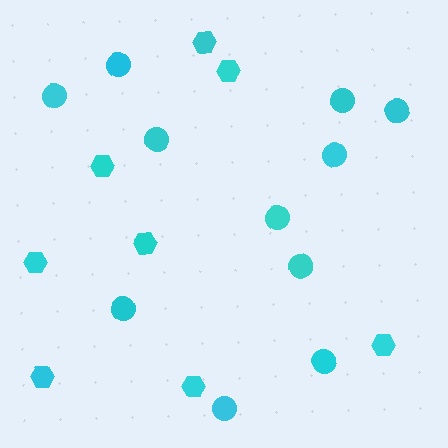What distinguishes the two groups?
There are 2 groups: one group of circles (11) and one group of hexagons (8).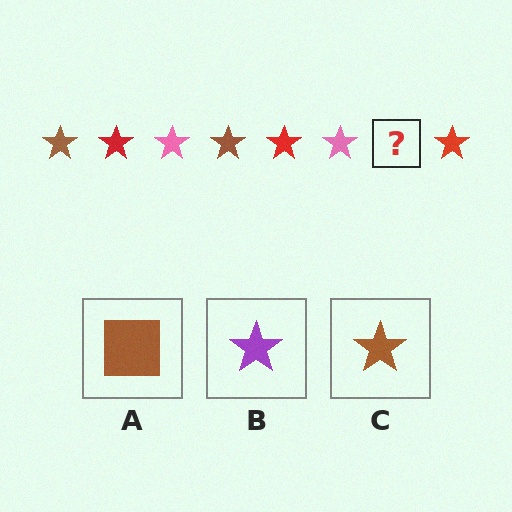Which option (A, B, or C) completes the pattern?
C.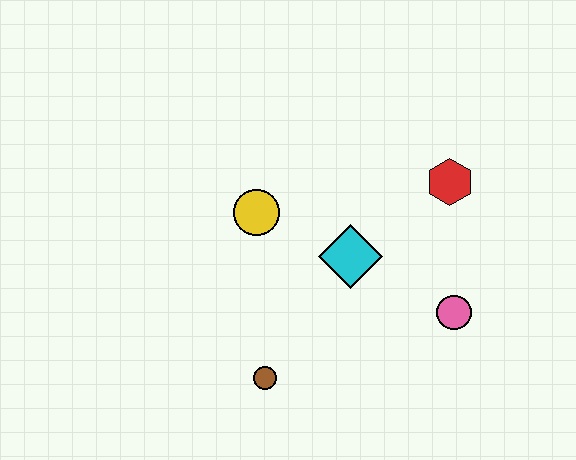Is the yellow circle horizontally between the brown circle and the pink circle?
No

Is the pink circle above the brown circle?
Yes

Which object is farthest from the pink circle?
The yellow circle is farthest from the pink circle.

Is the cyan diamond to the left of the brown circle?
No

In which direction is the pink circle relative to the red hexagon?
The pink circle is below the red hexagon.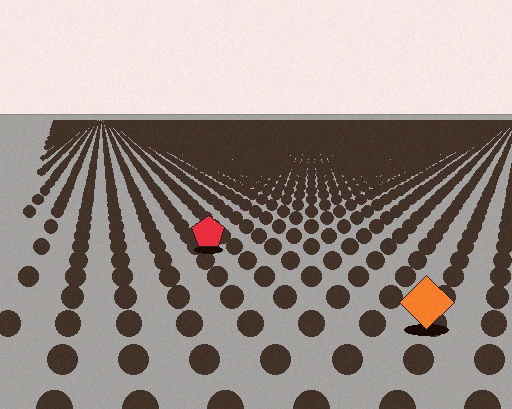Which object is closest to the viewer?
The orange diamond is closest. The texture marks near it are larger and more spread out.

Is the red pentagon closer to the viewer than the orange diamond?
No. The orange diamond is closer — you can tell from the texture gradient: the ground texture is coarser near it.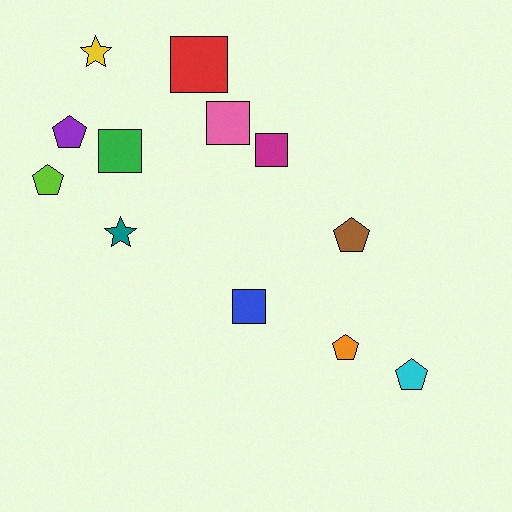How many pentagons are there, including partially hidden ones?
There are 5 pentagons.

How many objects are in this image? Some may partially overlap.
There are 12 objects.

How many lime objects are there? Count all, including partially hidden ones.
There is 1 lime object.